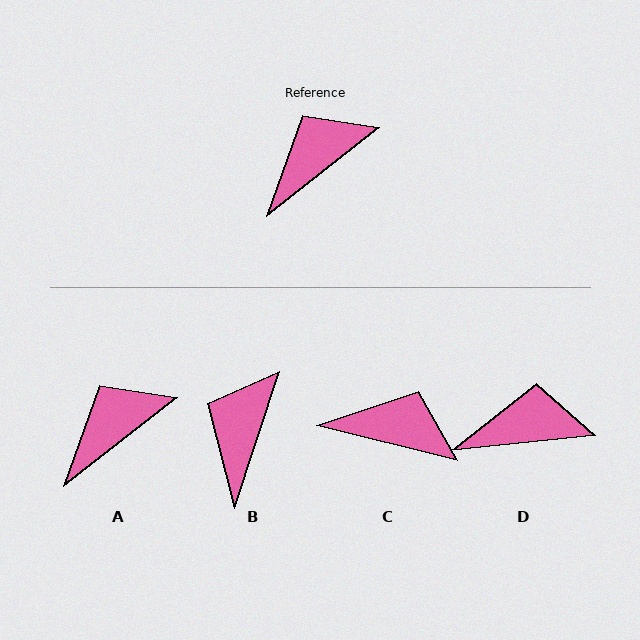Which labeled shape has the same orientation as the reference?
A.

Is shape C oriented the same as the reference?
No, it is off by about 52 degrees.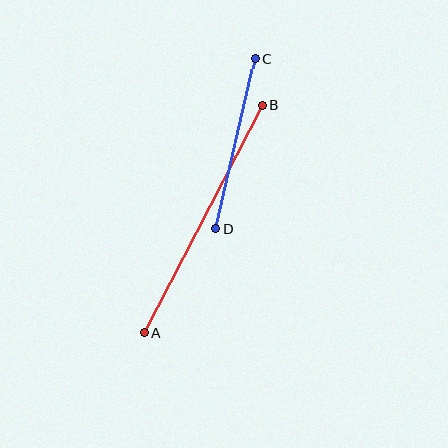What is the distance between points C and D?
The distance is approximately 174 pixels.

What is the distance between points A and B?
The distance is approximately 256 pixels.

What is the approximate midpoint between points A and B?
The midpoint is at approximately (203, 219) pixels.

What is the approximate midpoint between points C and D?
The midpoint is at approximately (235, 144) pixels.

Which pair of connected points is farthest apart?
Points A and B are farthest apart.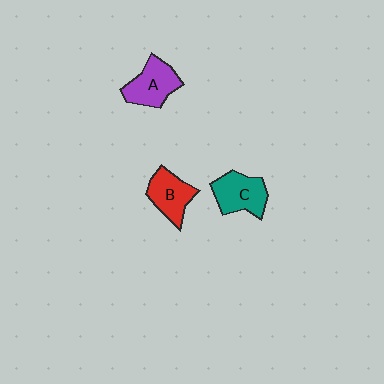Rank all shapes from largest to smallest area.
From largest to smallest: A (purple), C (teal), B (red).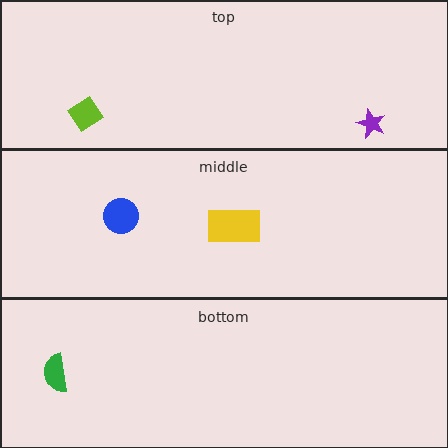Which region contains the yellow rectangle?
The middle region.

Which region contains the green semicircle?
The bottom region.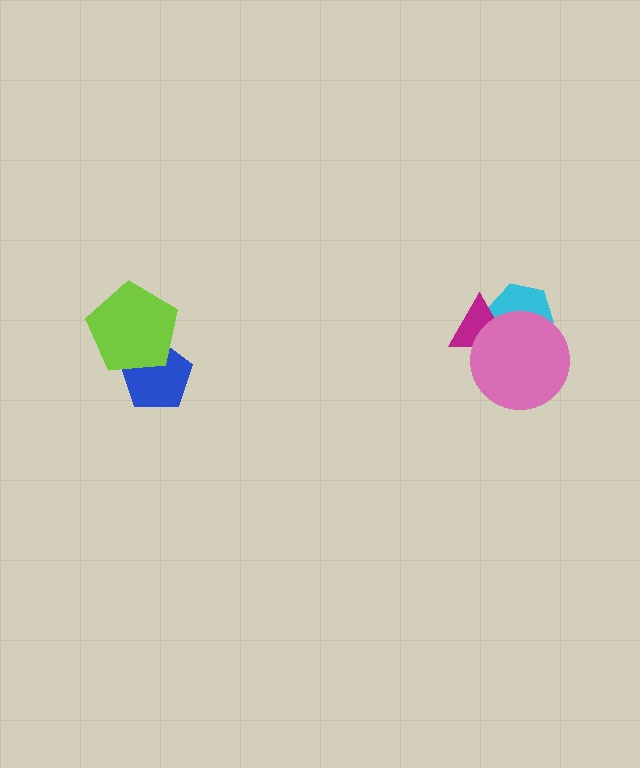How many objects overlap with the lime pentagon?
1 object overlaps with the lime pentagon.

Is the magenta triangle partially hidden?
Yes, it is partially covered by another shape.